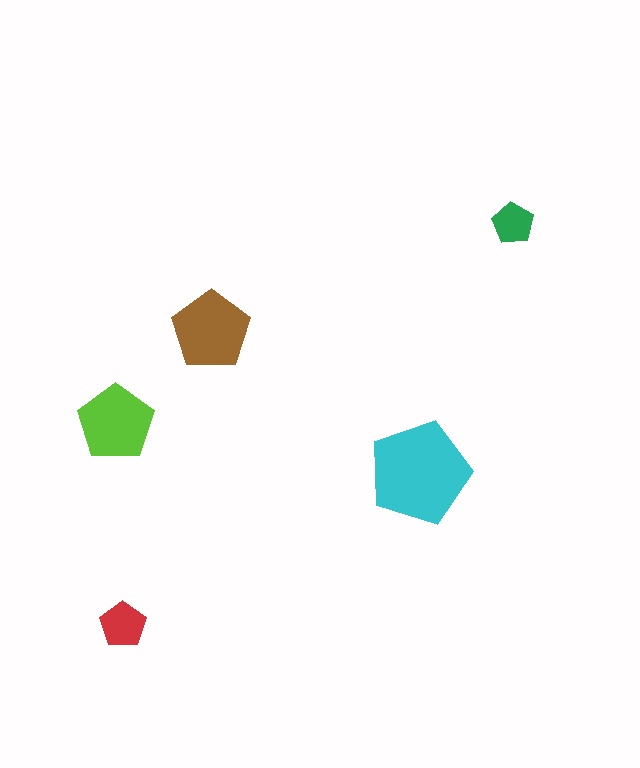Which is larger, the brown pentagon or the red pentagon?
The brown one.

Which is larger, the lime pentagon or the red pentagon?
The lime one.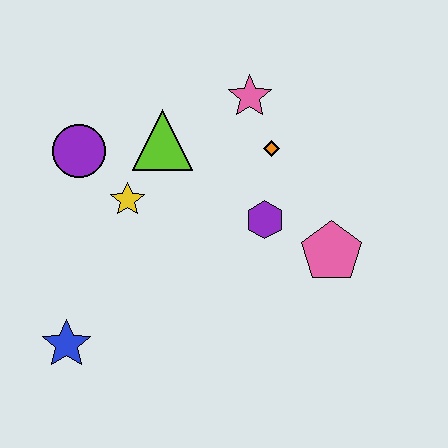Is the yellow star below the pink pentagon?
No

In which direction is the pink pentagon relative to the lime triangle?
The pink pentagon is to the right of the lime triangle.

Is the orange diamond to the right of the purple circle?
Yes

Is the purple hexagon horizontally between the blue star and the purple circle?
No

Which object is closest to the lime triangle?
The yellow star is closest to the lime triangle.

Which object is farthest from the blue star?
The pink star is farthest from the blue star.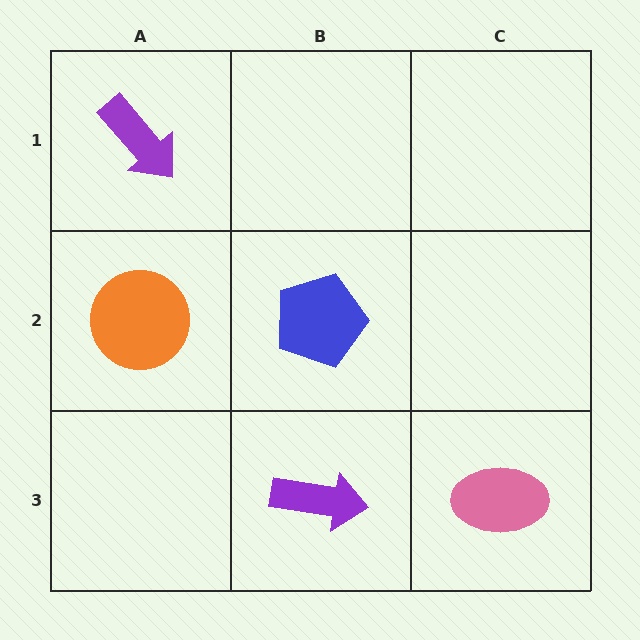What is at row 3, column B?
A purple arrow.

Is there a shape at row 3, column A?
No, that cell is empty.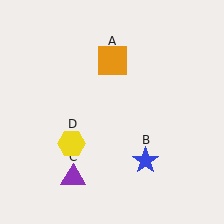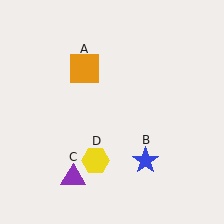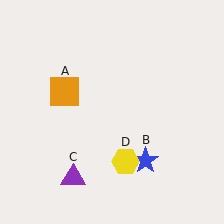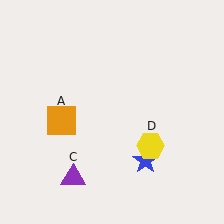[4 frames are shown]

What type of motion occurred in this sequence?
The orange square (object A), yellow hexagon (object D) rotated counterclockwise around the center of the scene.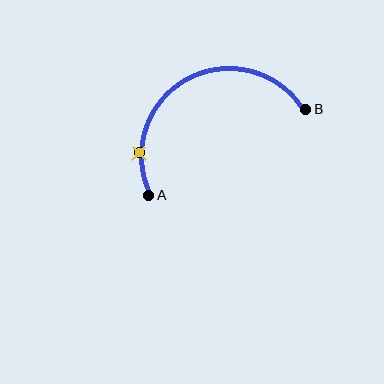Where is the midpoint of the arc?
The arc midpoint is the point on the curve farthest from the straight line joining A and B. It sits above that line.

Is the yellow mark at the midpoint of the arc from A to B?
No. The yellow mark lies on the arc but is closer to endpoint A. The arc midpoint would be at the point on the curve equidistant along the arc from both A and B.